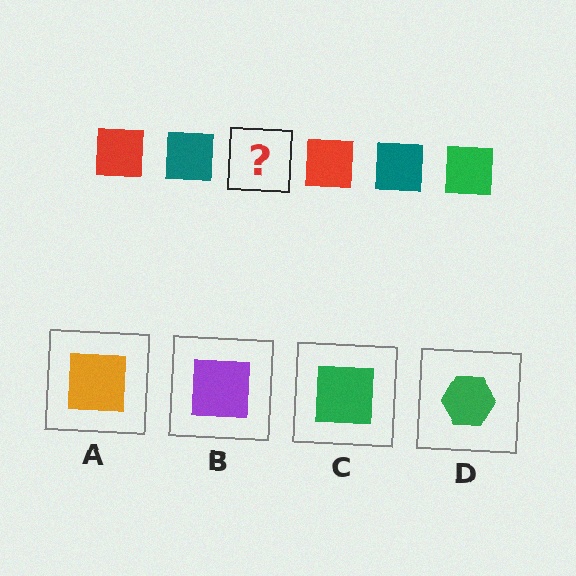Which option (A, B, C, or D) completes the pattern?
C.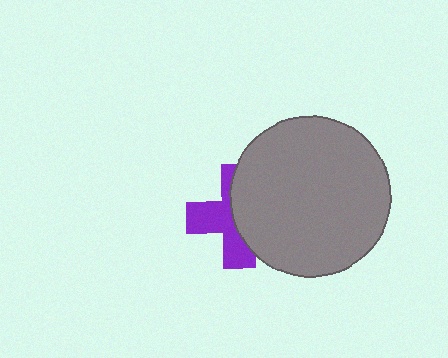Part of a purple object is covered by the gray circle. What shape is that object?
It is a cross.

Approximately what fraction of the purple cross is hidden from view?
Roughly 51% of the purple cross is hidden behind the gray circle.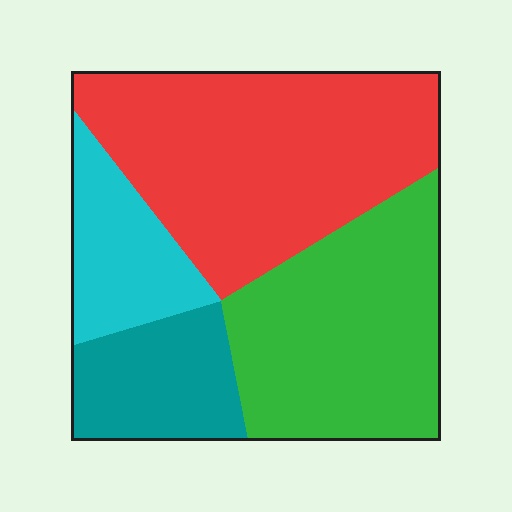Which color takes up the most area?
Red, at roughly 40%.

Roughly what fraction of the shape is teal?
Teal takes up about one eighth (1/8) of the shape.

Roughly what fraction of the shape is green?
Green takes up about one third (1/3) of the shape.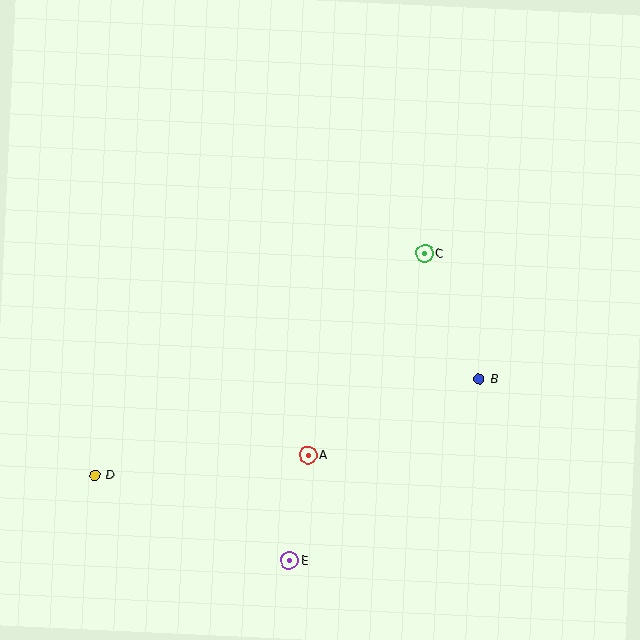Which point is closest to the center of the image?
Point C at (425, 253) is closest to the center.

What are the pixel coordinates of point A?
Point A is at (308, 455).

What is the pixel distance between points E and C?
The distance between E and C is 336 pixels.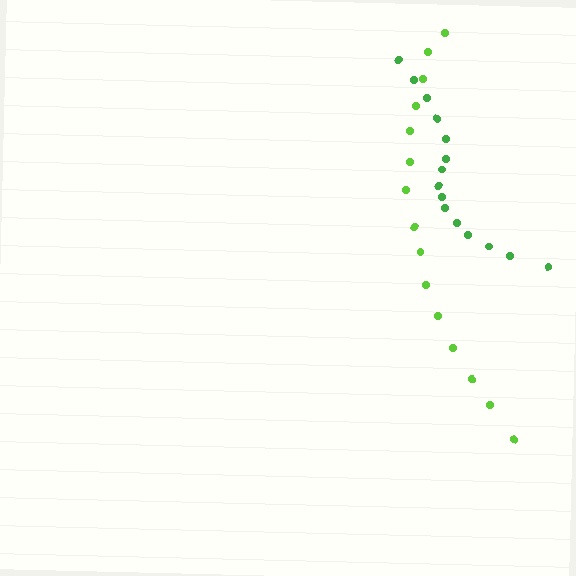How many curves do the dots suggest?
There are 2 distinct paths.